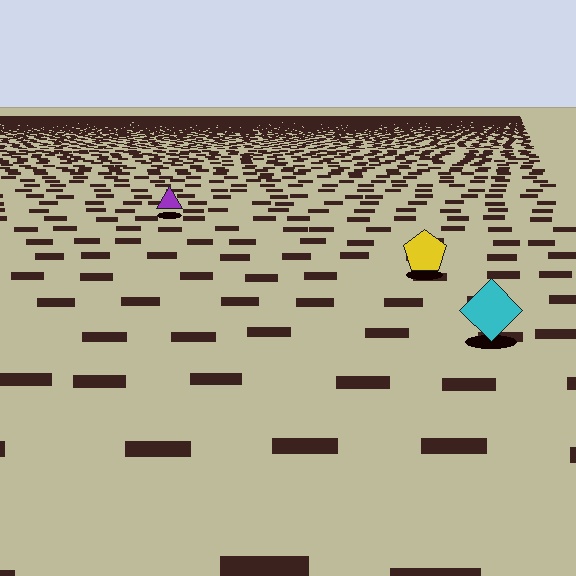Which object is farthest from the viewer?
The purple triangle is farthest from the viewer. It appears smaller and the ground texture around it is denser.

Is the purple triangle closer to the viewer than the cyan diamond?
No. The cyan diamond is closer — you can tell from the texture gradient: the ground texture is coarser near it.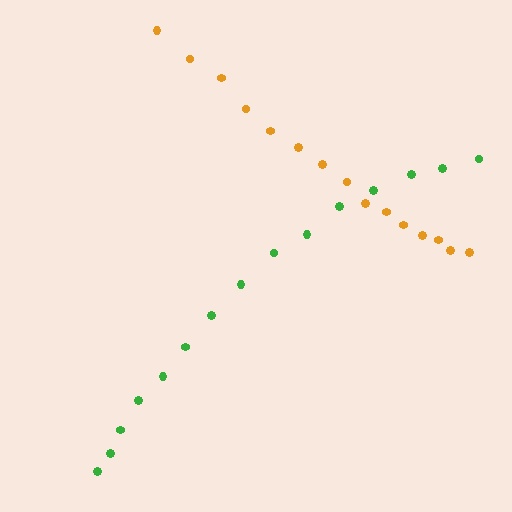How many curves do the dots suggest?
There are 2 distinct paths.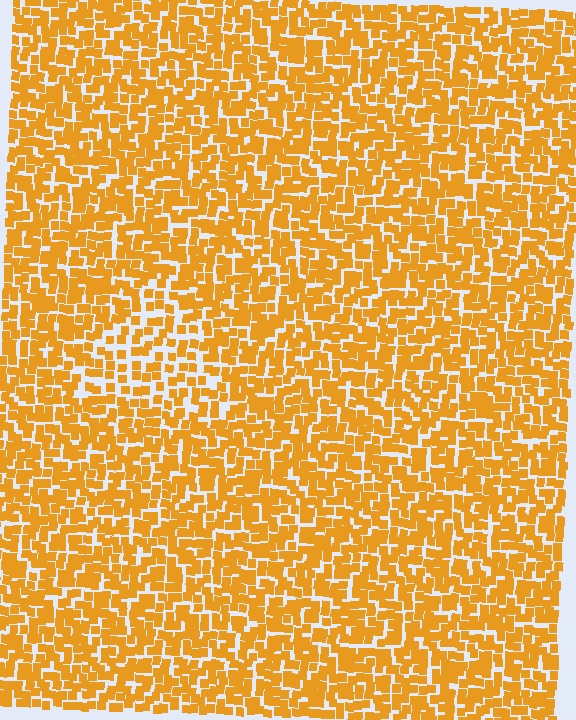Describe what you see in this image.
The image contains small orange elements arranged at two different densities. A triangle-shaped region is visible where the elements are less densely packed than the surrounding area.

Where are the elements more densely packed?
The elements are more densely packed outside the triangle boundary.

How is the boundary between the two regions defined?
The boundary is defined by a change in element density (approximately 1.6x ratio). All elements are the same color, size, and shape.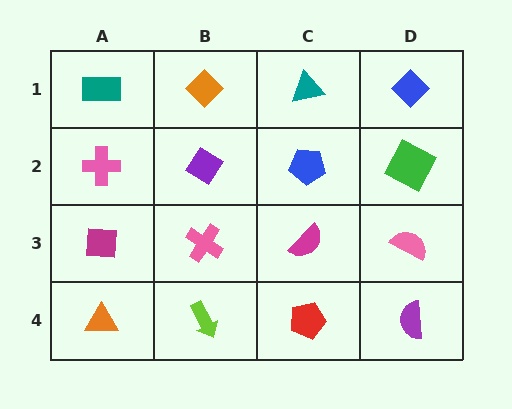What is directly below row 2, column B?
A pink cross.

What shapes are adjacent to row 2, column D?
A blue diamond (row 1, column D), a pink semicircle (row 3, column D), a blue pentagon (row 2, column C).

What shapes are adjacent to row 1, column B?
A purple diamond (row 2, column B), a teal rectangle (row 1, column A), a teal triangle (row 1, column C).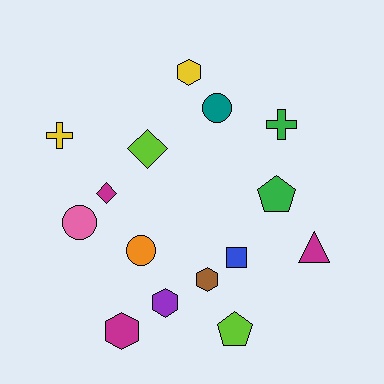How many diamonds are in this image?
There are 2 diamonds.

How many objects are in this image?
There are 15 objects.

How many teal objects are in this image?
There is 1 teal object.